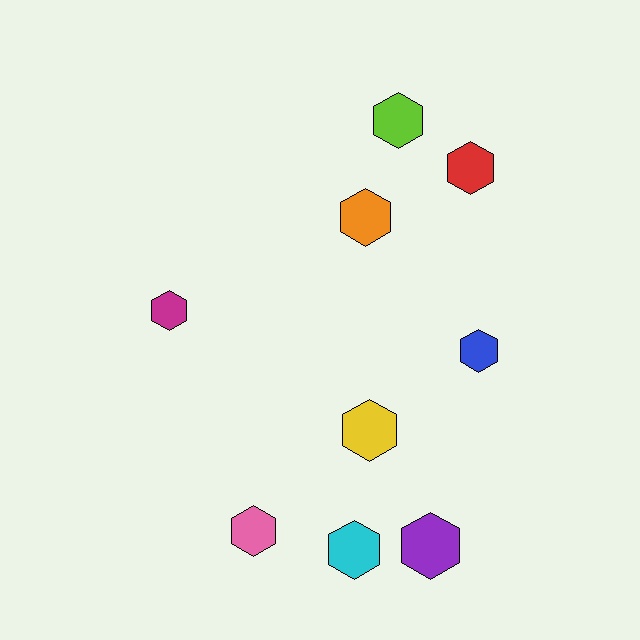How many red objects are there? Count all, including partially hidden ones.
There is 1 red object.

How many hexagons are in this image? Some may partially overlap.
There are 9 hexagons.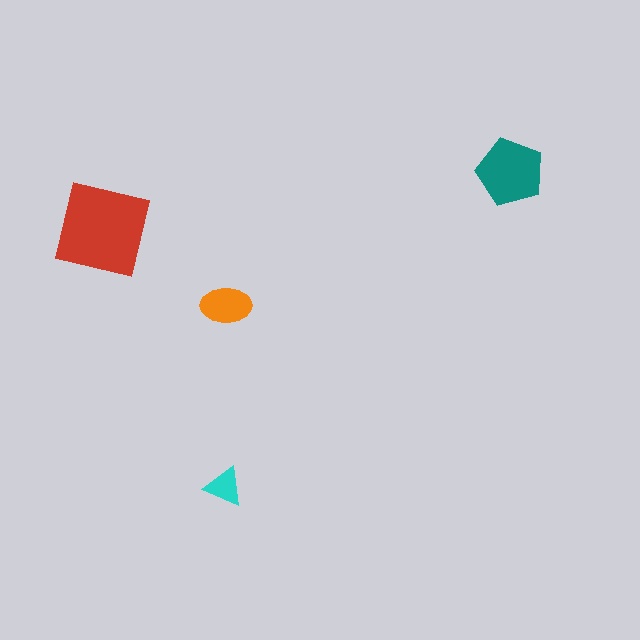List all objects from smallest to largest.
The cyan triangle, the orange ellipse, the teal pentagon, the red square.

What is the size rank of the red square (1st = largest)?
1st.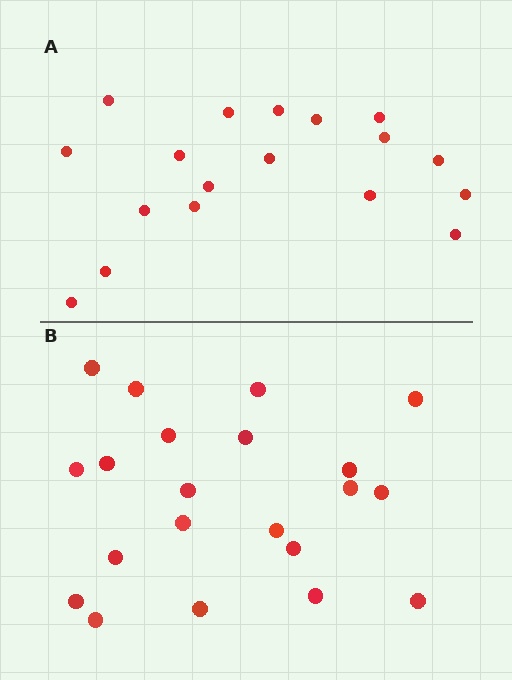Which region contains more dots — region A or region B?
Region B (the bottom region) has more dots.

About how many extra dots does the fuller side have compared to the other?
Region B has just a few more — roughly 2 or 3 more dots than region A.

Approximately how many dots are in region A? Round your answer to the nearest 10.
About 20 dots. (The exact count is 18, which rounds to 20.)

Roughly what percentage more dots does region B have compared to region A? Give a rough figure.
About 15% more.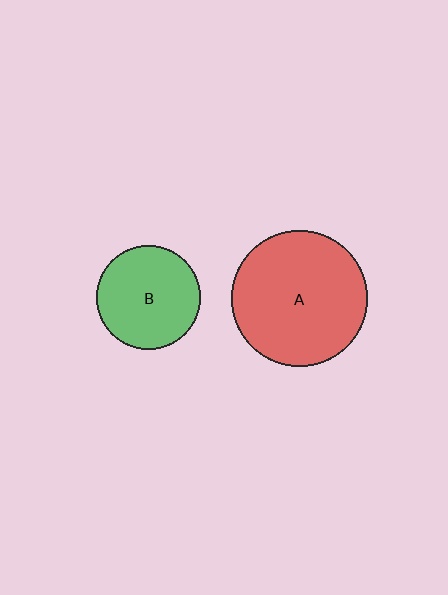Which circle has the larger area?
Circle A (red).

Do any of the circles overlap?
No, none of the circles overlap.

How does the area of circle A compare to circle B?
Approximately 1.7 times.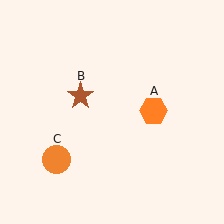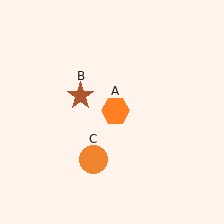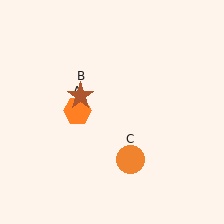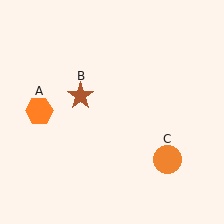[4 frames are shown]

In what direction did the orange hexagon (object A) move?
The orange hexagon (object A) moved left.